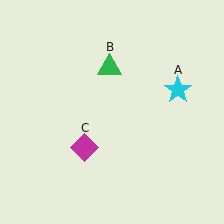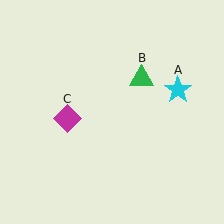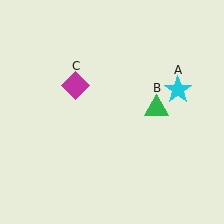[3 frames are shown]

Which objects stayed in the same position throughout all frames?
Cyan star (object A) remained stationary.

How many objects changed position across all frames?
2 objects changed position: green triangle (object B), magenta diamond (object C).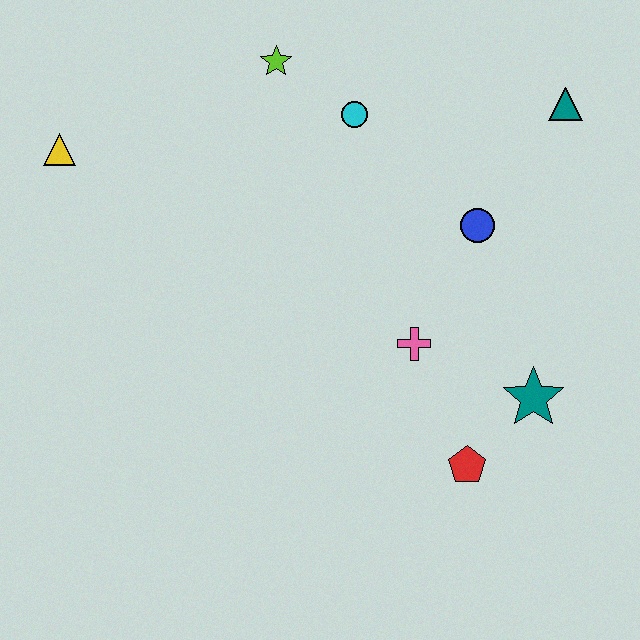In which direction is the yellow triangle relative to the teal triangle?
The yellow triangle is to the left of the teal triangle.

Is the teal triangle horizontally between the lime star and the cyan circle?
No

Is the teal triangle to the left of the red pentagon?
No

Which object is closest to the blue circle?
The pink cross is closest to the blue circle.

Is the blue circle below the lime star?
Yes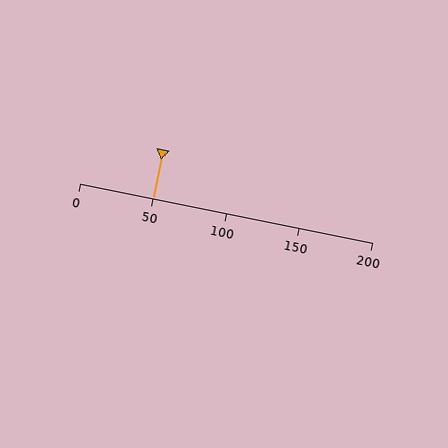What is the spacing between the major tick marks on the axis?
The major ticks are spaced 50 apart.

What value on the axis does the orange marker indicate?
The marker indicates approximately 50.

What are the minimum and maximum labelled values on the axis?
The axis runs from 0 to 200.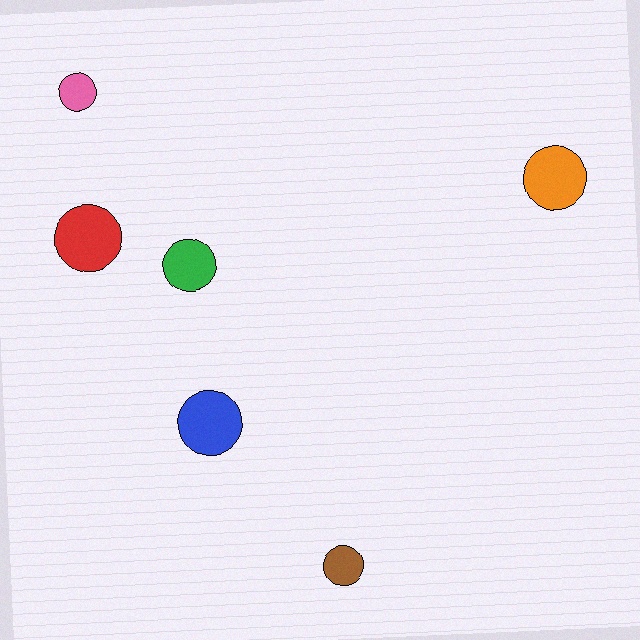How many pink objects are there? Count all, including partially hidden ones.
There is 1 pink object.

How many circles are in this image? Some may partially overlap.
There are 6 circles.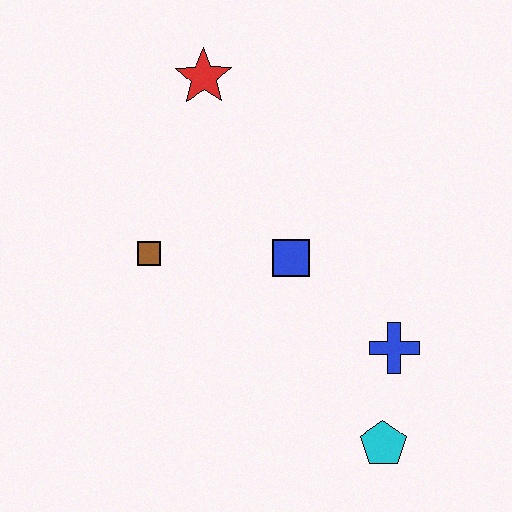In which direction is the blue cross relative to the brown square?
The blue cross is to the right of the brown square.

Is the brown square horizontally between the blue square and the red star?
No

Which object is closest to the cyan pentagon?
The blue cross is closest to the cyan pentagon.